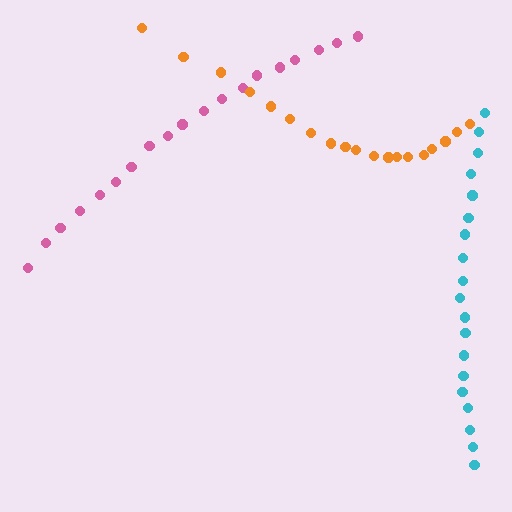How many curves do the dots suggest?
There are 3 distinct paths.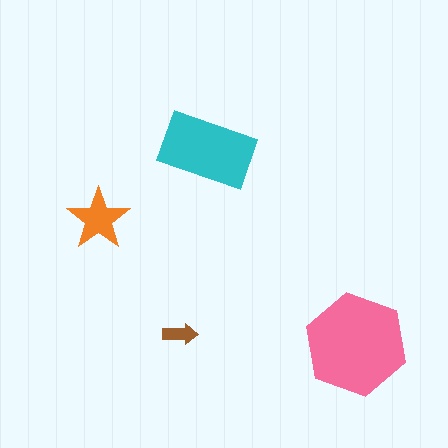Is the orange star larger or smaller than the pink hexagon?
Smaller.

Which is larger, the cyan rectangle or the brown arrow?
The cyan rectangle.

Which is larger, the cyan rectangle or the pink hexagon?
The pink hexagon.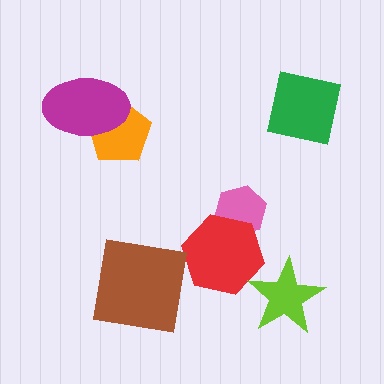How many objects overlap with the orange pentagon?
1 object overlaps with the orange pentagon.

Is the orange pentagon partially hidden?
Yes, it is partially covered by another shape.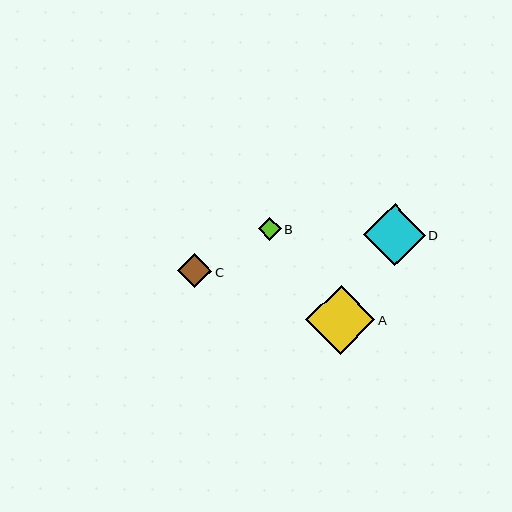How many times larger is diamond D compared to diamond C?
Diamond D is approximately 1.8 times the size of diamond C.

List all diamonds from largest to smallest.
From largest to smallest: A, D, C, B.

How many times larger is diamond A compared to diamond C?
Diamond A is approximately 2.0 times the size of diamond C.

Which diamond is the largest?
Diamond A is the largest with a size of approximately 69 pixels.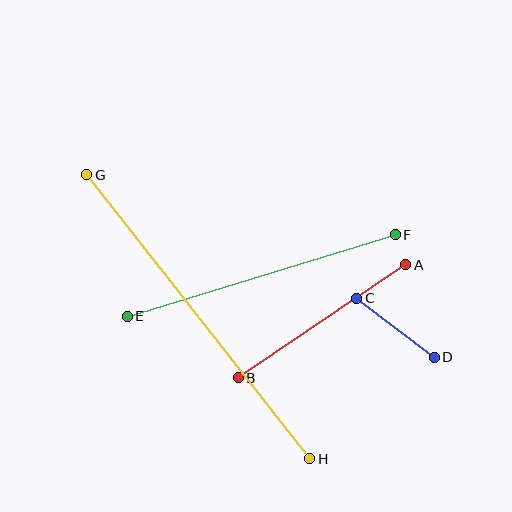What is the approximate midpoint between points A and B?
The midpoint is at approximately (322, 321) pixels.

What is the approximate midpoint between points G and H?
The midpoint is at approximately (198, 317) pixels.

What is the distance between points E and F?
The distance is approximately 280 pixels.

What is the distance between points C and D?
The distance is approximately 97 pixels.